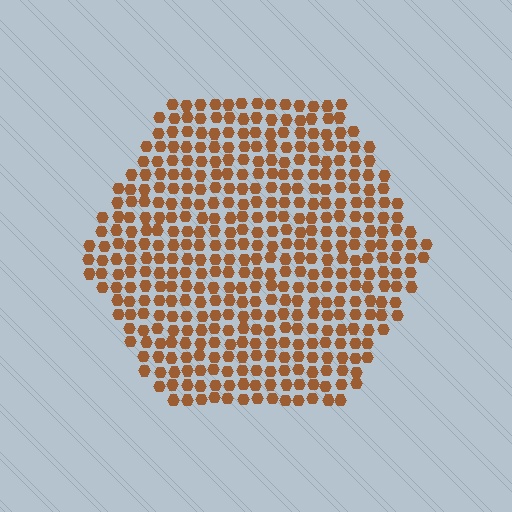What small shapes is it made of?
It is made of small hexagons.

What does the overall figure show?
The overall figure shows a hexagon.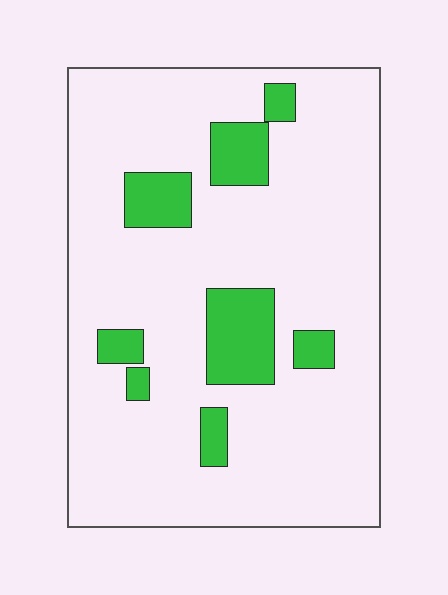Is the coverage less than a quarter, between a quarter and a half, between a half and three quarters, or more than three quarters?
Less than a quarter.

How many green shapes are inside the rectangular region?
8.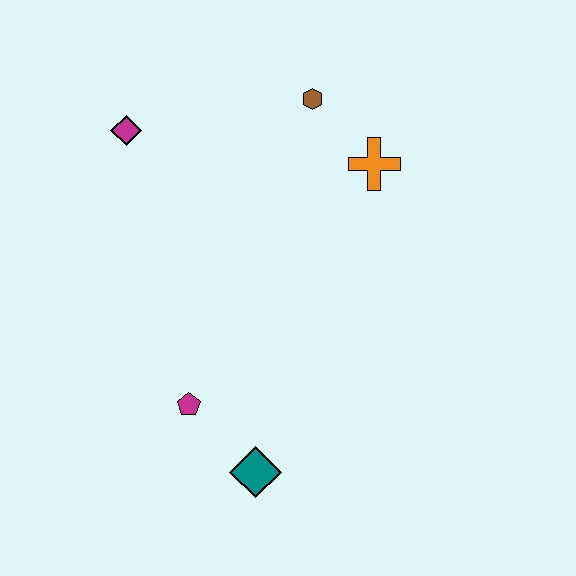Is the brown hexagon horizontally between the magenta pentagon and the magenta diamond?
No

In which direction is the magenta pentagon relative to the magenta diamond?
The magenta pentagon is below the magenta diamond.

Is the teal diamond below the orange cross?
Yes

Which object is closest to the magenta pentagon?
The teal diamond is closest to the magenta pentagon.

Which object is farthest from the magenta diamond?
The teal diamond is farthest from the magenta diamond.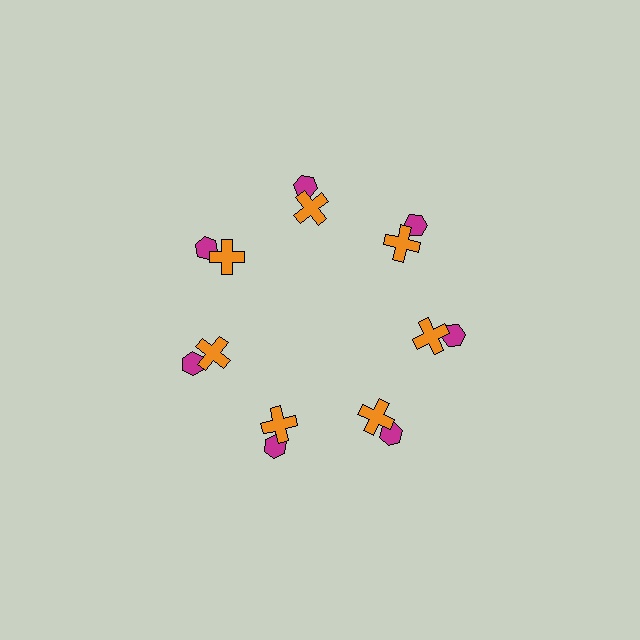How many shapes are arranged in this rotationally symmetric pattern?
There are 14 shapes, arranged in 7 groups of 2.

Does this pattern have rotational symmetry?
Yes, this pattern has 7-fold rotational symmetry. It looks the same after rotating 51 degrees around the center.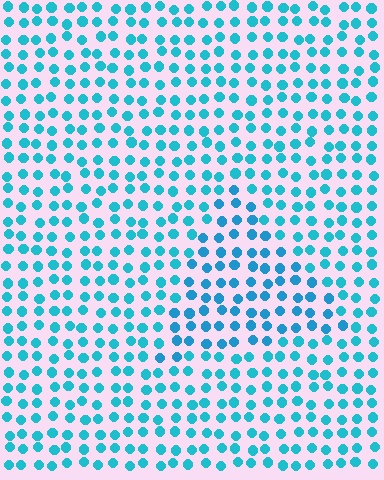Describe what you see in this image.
The image is filled with small cyan elements in a uniform arrangement. A triangle-shaped region is visible where the elements are tinted to a slightly different hue, forming a subtle color boundary.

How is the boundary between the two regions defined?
The boundary is defined purely by a slight shift in hue (about 14 degrees). Spacing, size, and orientation are identical on both sides.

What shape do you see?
I see a triangle.